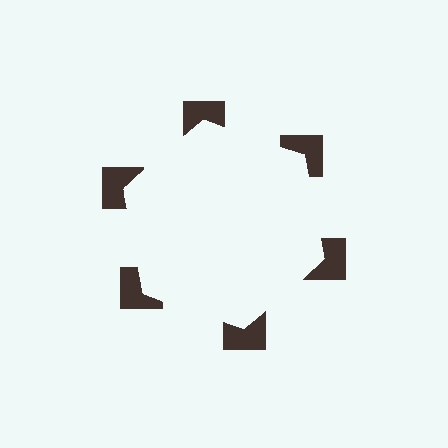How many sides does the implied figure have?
6 sides.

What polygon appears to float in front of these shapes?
An illusory hexagon — its edges are inferred from the aligned wedge cuts in the notched squares, not physically drawn.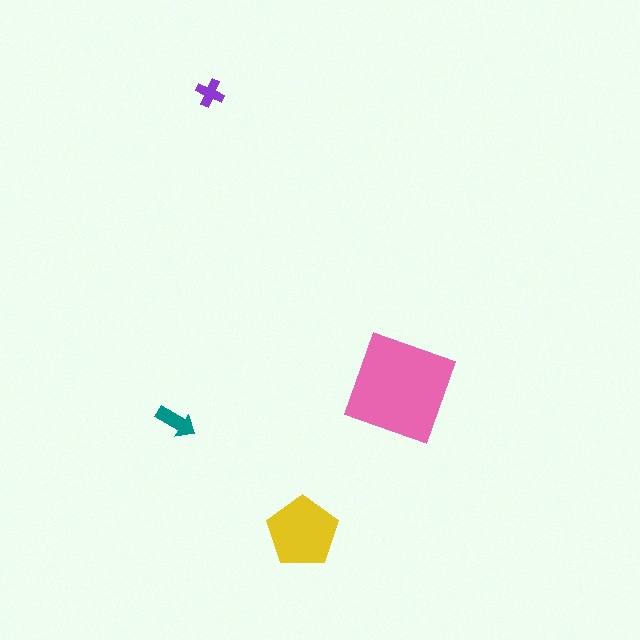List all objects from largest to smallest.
The pink square, the yellow pentagon, the teal arrow, the purple cross.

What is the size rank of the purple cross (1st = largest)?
4th.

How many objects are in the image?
There are 4 objects in the image.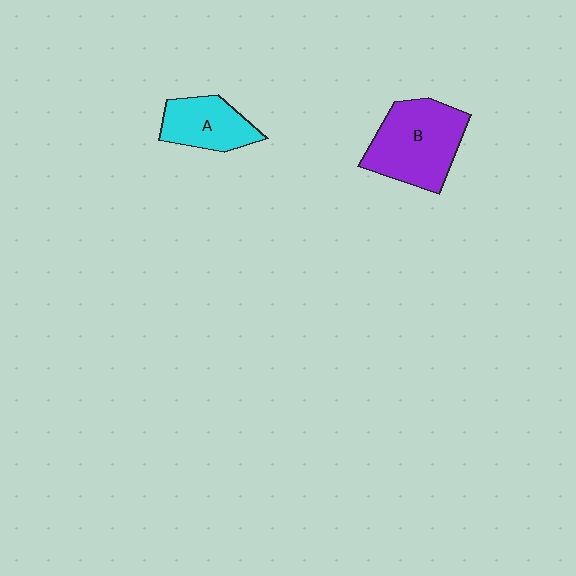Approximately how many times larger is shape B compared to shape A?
Approximately 1.6 times.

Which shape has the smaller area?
Shape A (cyan).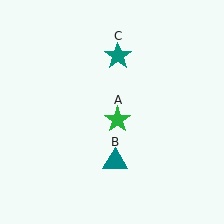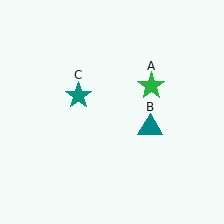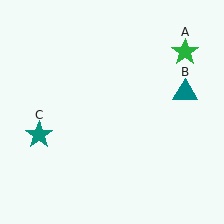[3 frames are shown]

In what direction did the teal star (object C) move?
The teal star (object C) moved down and to the left.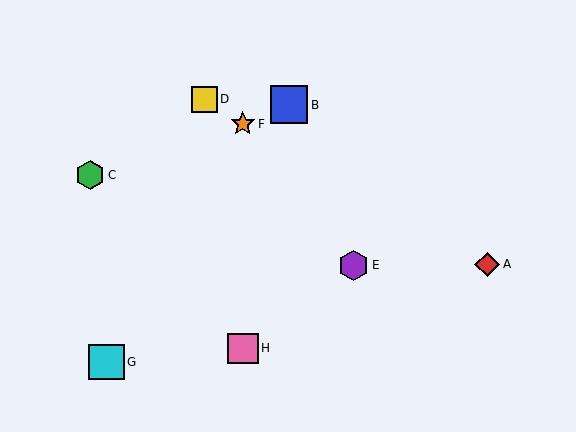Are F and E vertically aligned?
No, F is at x≈243 and E is at x≈354.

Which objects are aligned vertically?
Objects F, H are aligned vertically.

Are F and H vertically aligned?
Yes, both are at x≈243.